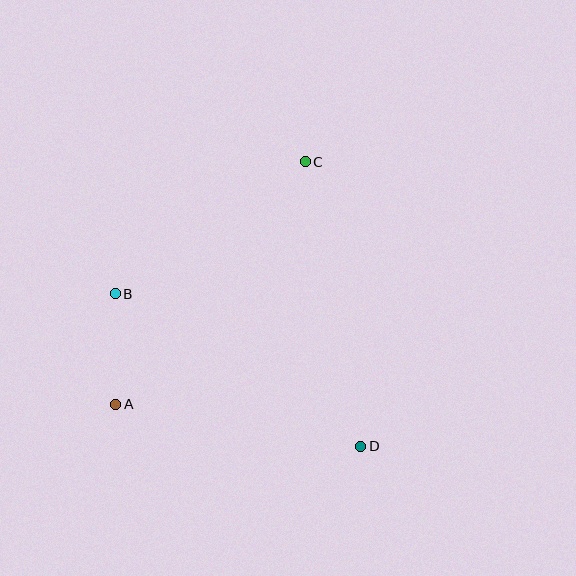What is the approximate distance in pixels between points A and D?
The distance between A and D is approximately 249 pixels.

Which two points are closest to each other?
Points A and B are closest to each other.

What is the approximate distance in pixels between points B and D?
The distance between B and D is approximately 289 pixels.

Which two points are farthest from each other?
Points A and C are farthest from each other.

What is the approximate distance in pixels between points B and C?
The distance between B and C is approximately 231 pixels.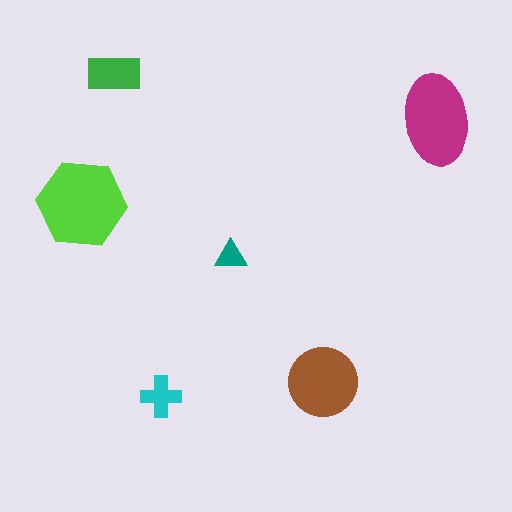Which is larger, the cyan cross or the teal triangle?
The cyan cross.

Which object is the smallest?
The teal triangle.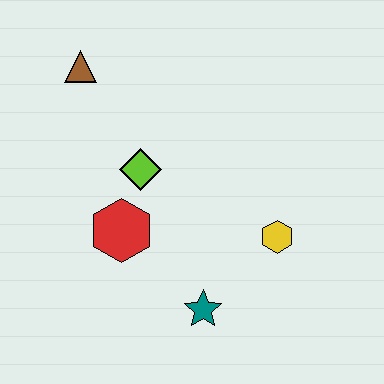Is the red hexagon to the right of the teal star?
No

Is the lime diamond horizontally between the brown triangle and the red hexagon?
No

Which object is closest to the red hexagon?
The lime diamond is closest to the red hexagon.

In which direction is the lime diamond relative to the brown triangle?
The lime diamond is below the brown triangle.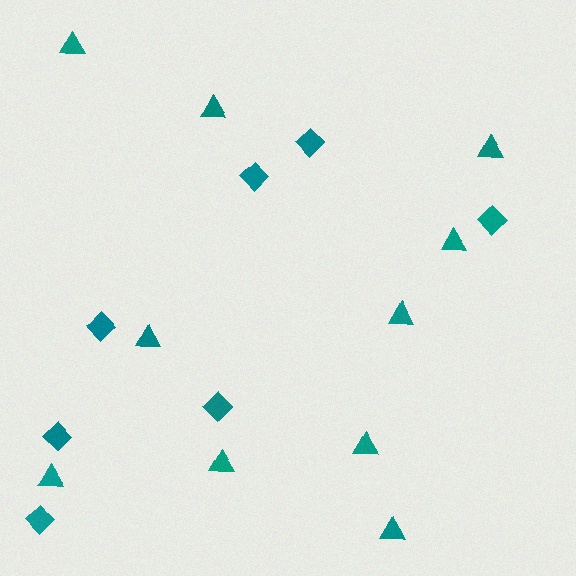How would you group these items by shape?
There are 2 groups: one group of triangles (10) and one group of diamonds (7).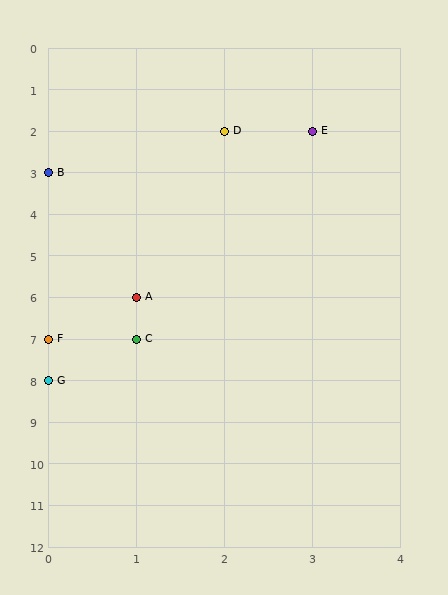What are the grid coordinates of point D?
Point D is at grid coordinates (2, 2).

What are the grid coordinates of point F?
Point F is at grid coordinates (0, 7).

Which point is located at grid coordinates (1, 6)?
Point A is at (1, 6).